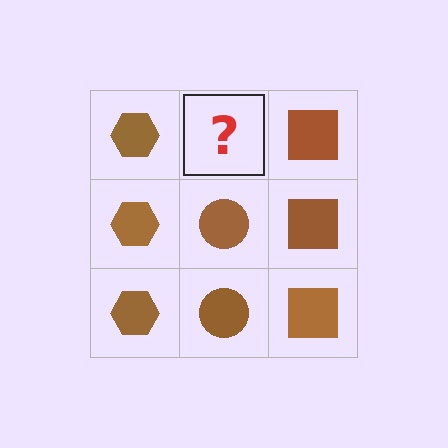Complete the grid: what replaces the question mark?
The question mark should be replaced with a brown circle.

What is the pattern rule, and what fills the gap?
The rule is that each column has a consistent shape. The gap should be filled with a brown circle.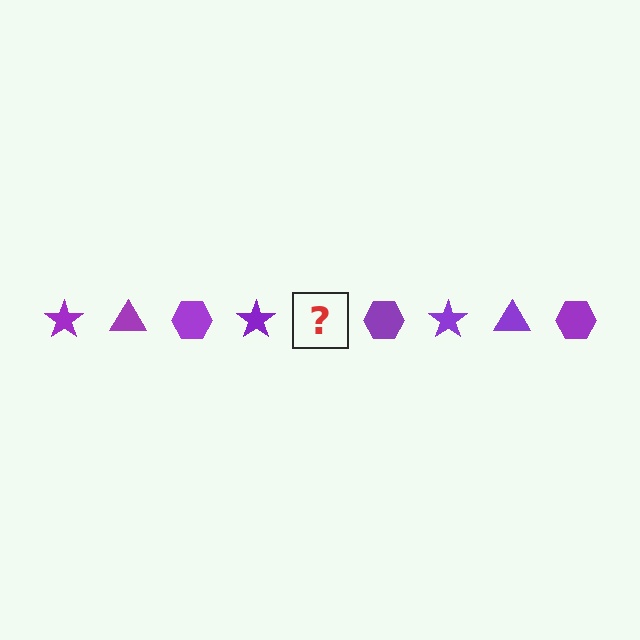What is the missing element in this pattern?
The missing element is a purple triangle.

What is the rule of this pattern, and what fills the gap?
The rule is that the pattern cycles through star, triangle, hexagon shapes in purple. The gap should be filled with a purple triangle.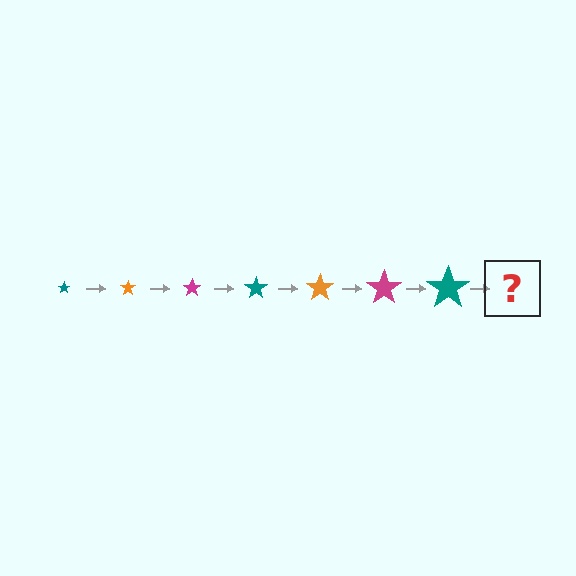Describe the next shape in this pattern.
It should be an orange star, larger than the previous one.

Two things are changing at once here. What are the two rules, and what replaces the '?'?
The two rules are that the star grows larger each step and the color cycles through teal, orange, and magenta. The '?' should be an orange star, larger than the previous one.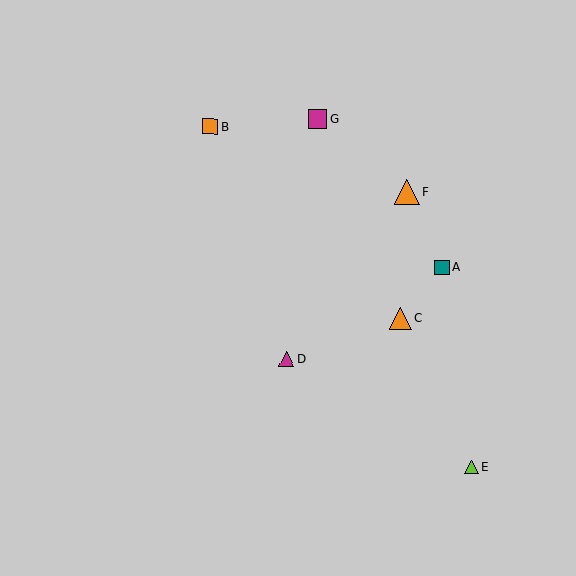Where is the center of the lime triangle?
The center of the lime triangle is at (471, 467).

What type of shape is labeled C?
Shape C is an orange triangle.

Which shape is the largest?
The orange triangle (labeled F) is the largest.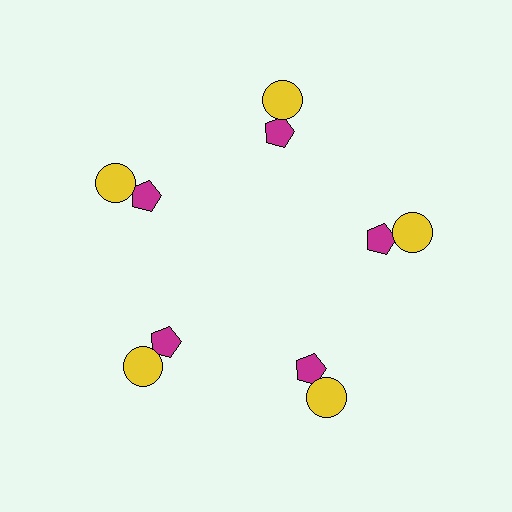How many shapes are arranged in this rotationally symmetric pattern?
There are 10 shapes, arranged in 5 groups of 2.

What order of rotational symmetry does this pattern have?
This pattern has 5-fold rotational symmetry.